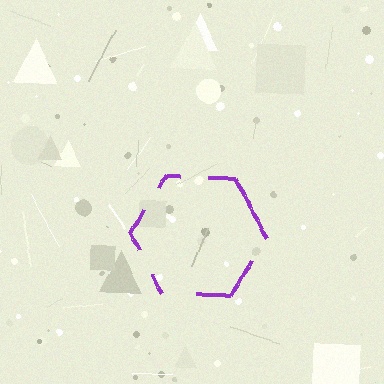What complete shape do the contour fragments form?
The contour fragments form a hexagon.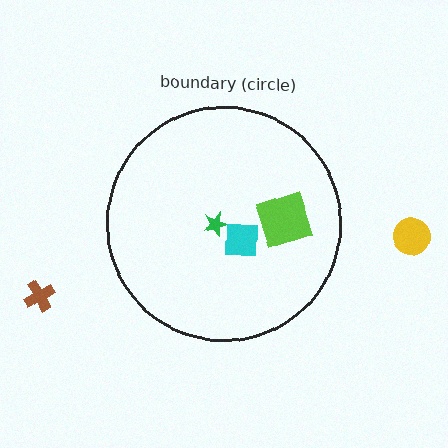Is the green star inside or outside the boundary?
Inside.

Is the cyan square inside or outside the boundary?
Inside.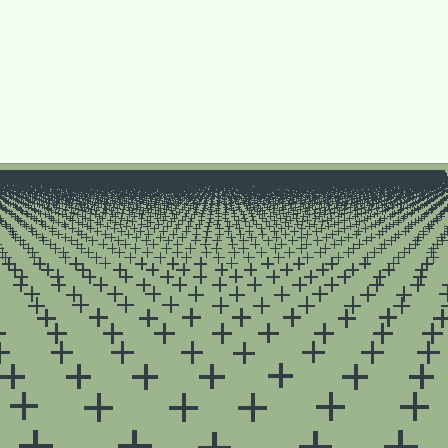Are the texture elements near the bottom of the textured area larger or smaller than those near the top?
Larger. Near the bottom, elements are closer to the viewer and appear at a bigger on-screen size.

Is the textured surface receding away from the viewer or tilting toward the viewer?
The surface is receding away from the viewer. Texture elements get smaller and denser toward the top.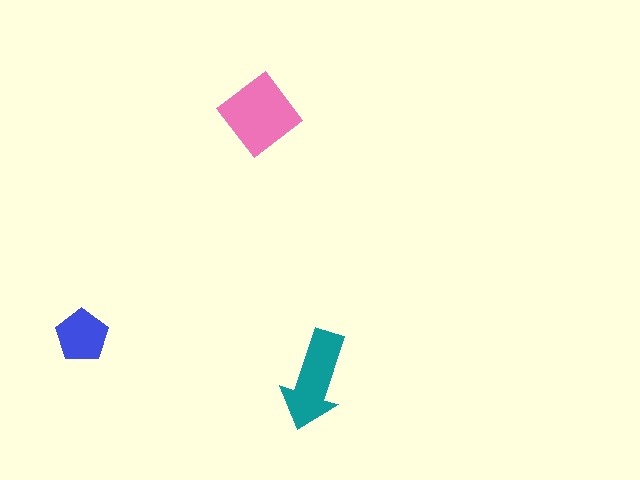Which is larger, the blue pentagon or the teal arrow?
The teal arrow.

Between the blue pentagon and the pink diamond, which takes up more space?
The pink diamond.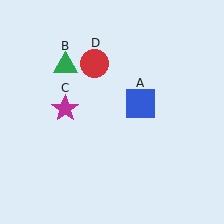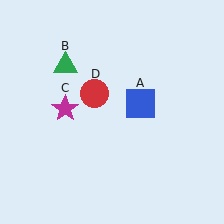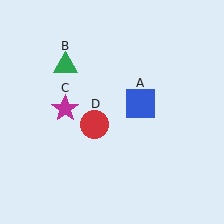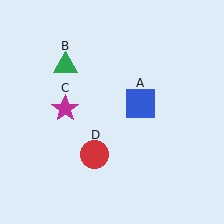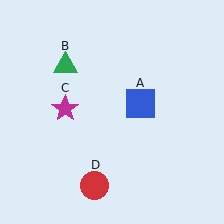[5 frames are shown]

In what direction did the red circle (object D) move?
The red circle (object D) moved down.